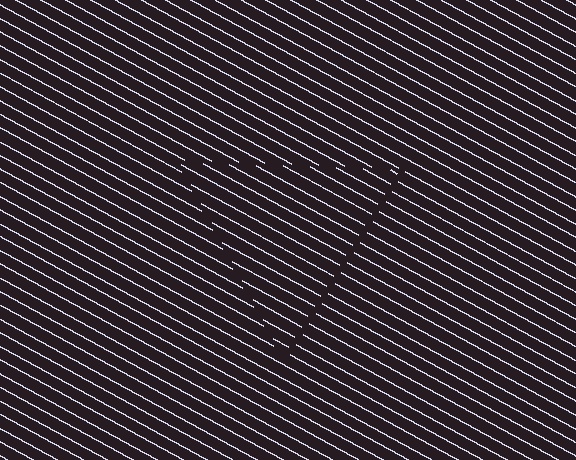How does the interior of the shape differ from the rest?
The interior of the shape contains the same grating, shifted by half a period — the contour is defined by the phase discontinuity where line-ends from the inner and outer gratings abut.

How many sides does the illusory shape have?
3 sides — the line-ends trace a triangle.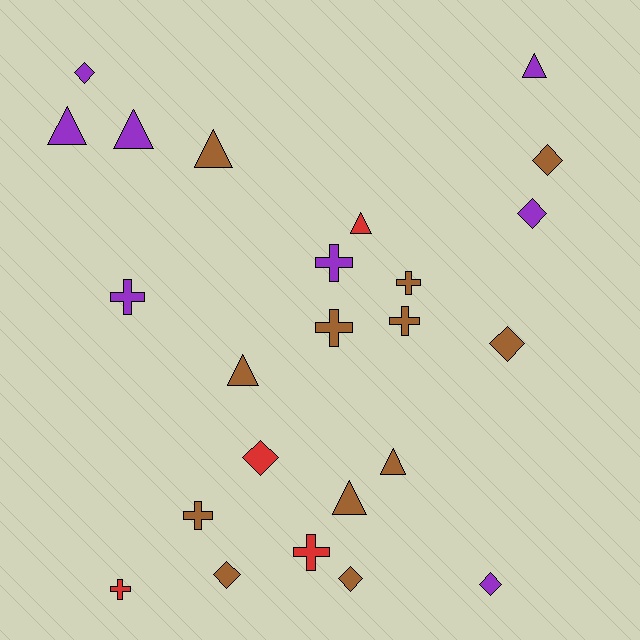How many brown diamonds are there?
There are 4 brown diamonds.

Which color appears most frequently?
Brown, with 12 objects.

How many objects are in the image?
There are 24 objects.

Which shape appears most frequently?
Cross, with 8 objects.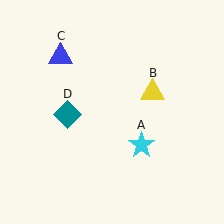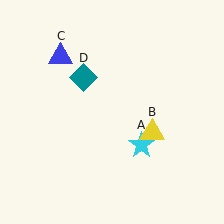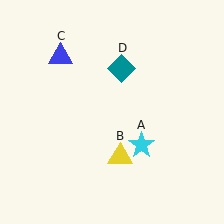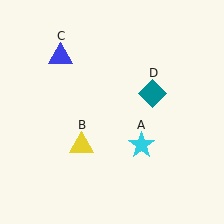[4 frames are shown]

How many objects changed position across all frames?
2 objects changed position: yellow triangle (object B), teal diamond (object D).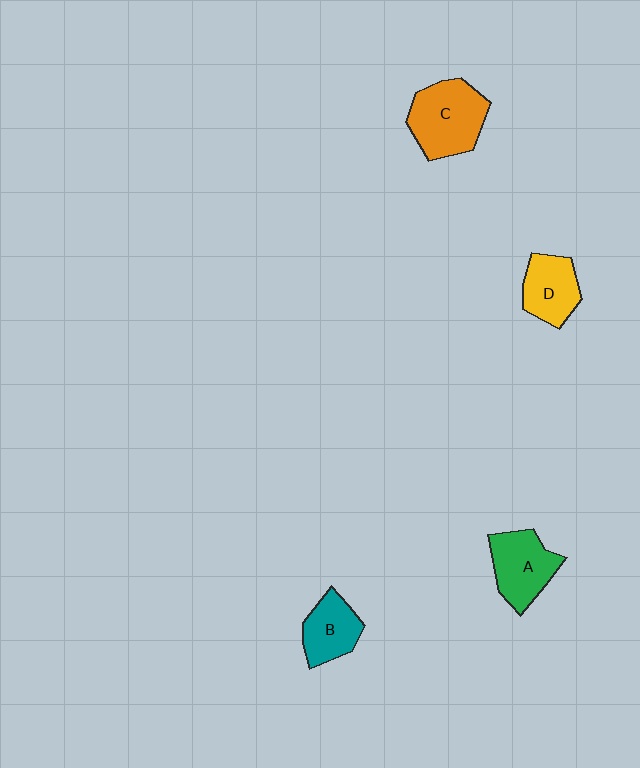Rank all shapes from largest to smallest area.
From largest to smallest: C (orange), A (green), D (yellow), B (teal).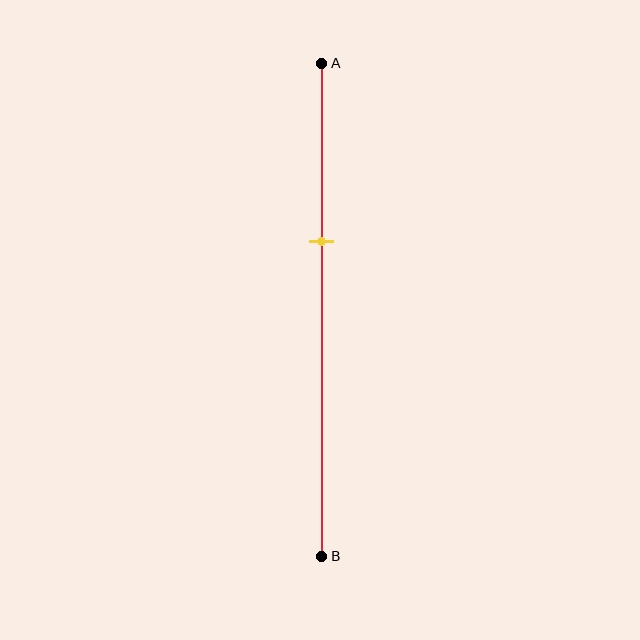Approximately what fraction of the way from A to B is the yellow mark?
The yellow mark is approximately 35% of the way from A to B.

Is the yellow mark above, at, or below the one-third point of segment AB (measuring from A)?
The yellow mark is approximately at the one-third point of segment AB.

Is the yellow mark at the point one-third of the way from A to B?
Yes, the mark is approximately at the one-third point.